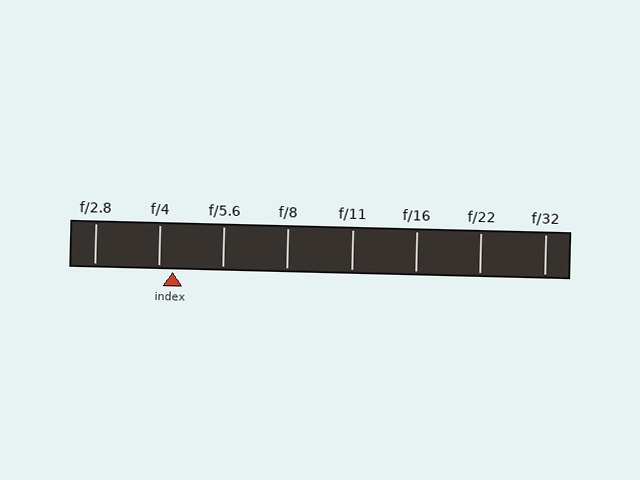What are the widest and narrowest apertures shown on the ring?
The widest aperture shown is f/2.8 and the narrowest is f/32.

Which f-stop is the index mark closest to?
The index mark is closest to f/4.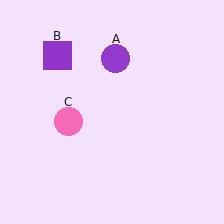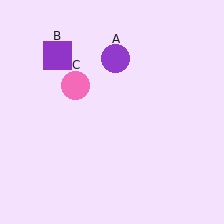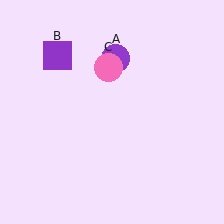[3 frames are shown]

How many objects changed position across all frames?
1 object changed position: pink circle (object C).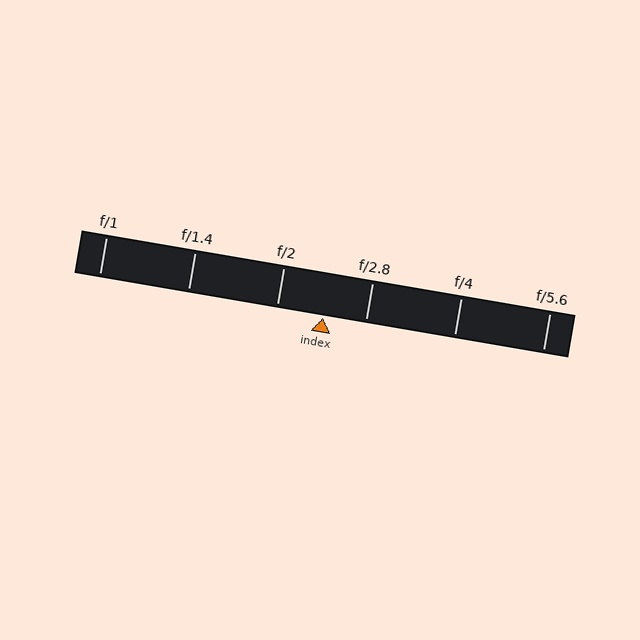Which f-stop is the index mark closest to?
The index mark is closest to f/2.8.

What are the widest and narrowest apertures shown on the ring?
The widest aperture shown is f/1 and the narrowest is f/5.6.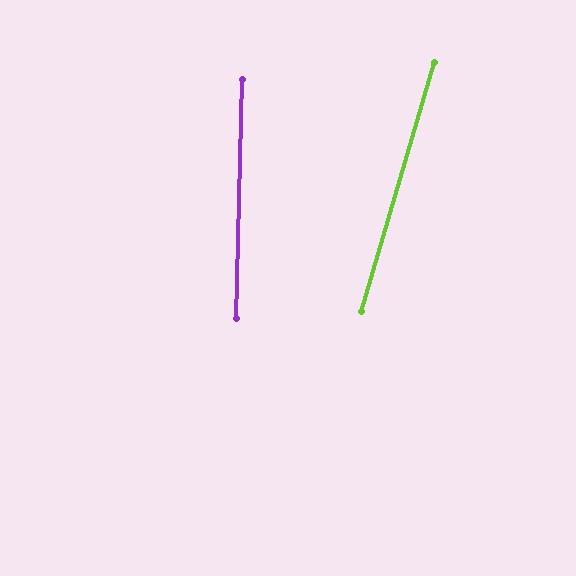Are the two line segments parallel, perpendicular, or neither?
Neither parallel nor perpendicular — they differ by about 15°.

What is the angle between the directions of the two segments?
Approximately 15 degrees.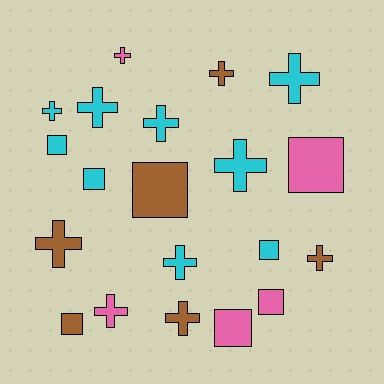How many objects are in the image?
There are 20 objects.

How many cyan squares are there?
There are 3 cyan squares.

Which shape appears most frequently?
Cross, with 12 objects.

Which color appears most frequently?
Cyan, with 9 objects.